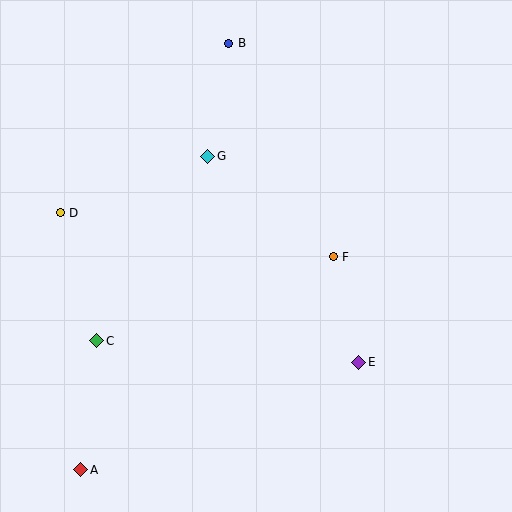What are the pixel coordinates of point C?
Point C is at (97, 341).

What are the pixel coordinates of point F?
Point F is at (333, 257).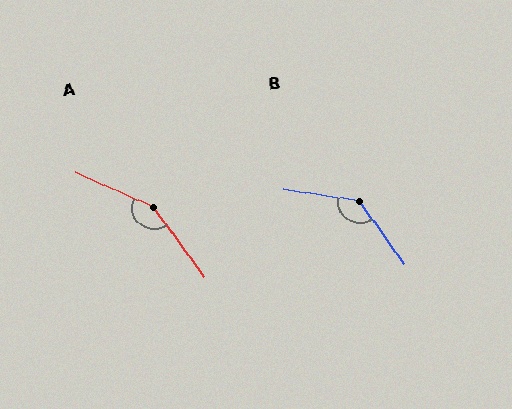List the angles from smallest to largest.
B (135°), A (151°).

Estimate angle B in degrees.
Approximately 135 degrees.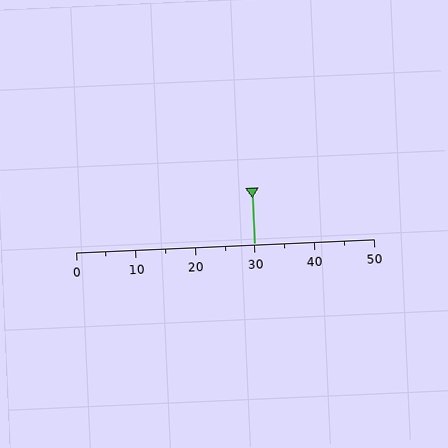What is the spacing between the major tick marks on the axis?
The major ticks are spaced 10 apart.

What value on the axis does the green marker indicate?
The marker indicates approximately 30.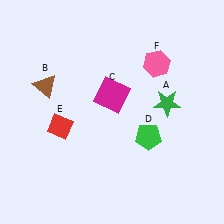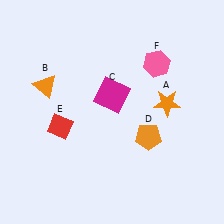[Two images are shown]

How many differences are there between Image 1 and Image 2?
There are 3 differences between the two images.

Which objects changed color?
A changed from green to orange. B changed from brown to orange. D changed from green to orange.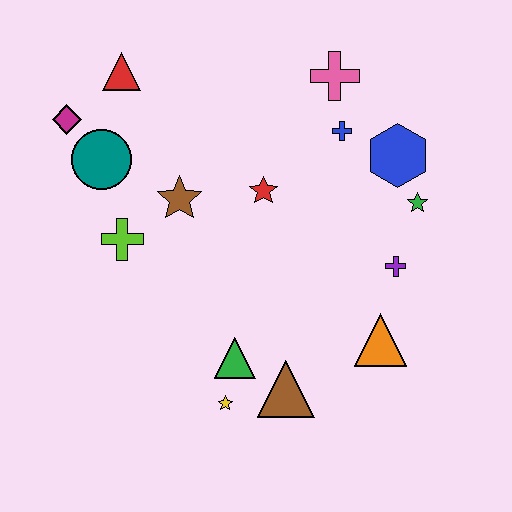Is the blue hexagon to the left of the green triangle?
No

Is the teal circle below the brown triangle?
No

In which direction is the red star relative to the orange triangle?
The red star is above the orange triangle.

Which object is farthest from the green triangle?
The red triangle is farthest from the green triangle.